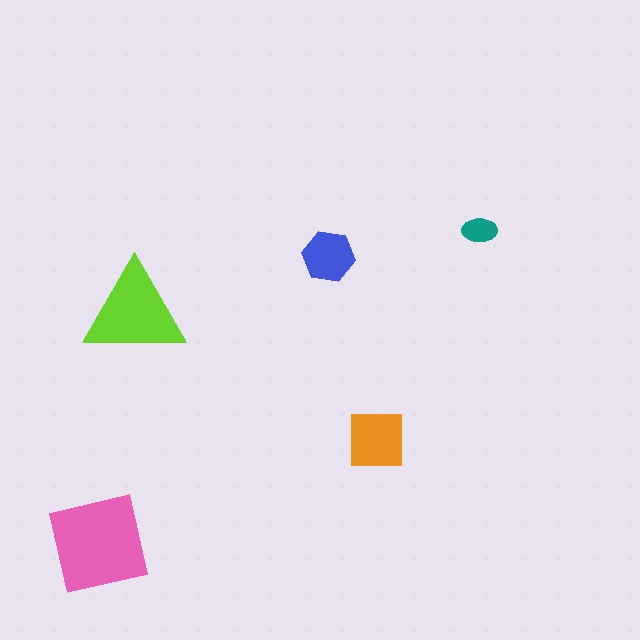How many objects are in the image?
There are 5 objects in the image.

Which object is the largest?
The pink square.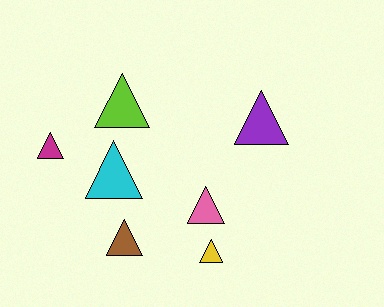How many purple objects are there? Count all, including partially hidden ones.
There is 1 purple object.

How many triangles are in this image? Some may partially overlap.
There are 7 triangles.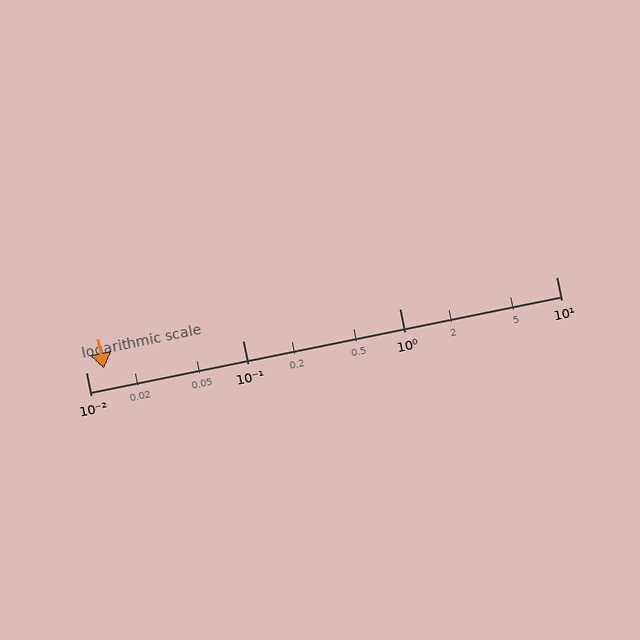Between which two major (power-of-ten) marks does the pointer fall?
The pointer is between 0.01 and 0.1.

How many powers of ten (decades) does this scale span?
The scale spans 3 decades, from 0.01 to 10.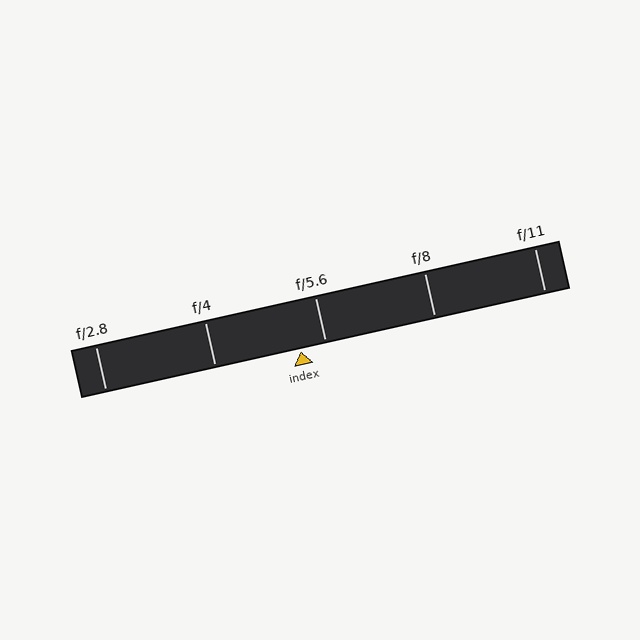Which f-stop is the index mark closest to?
The index mark is closest to f/5.6.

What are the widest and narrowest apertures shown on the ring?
The widest aperture shown is f/2.8 and the narrowest is f/11.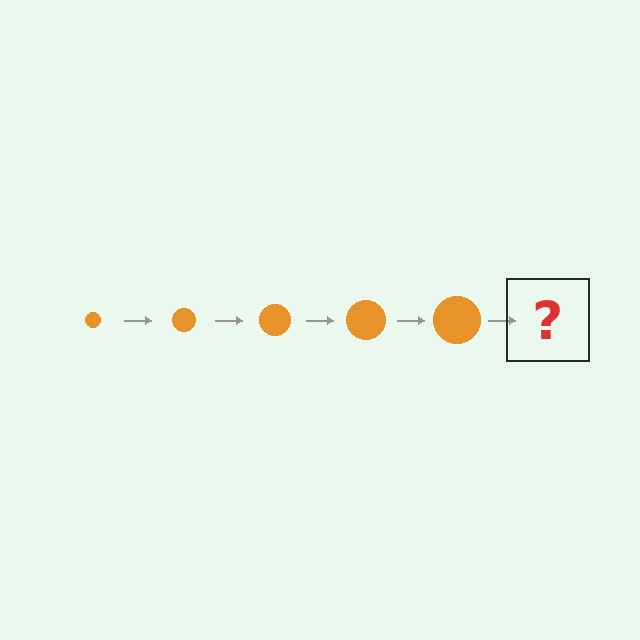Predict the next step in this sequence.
The next step is an orange circle, larger than the previous one.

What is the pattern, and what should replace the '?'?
The pattern is that the circle gets progressively larger each step. The '?' should be an orange circle, larger than the previous one.